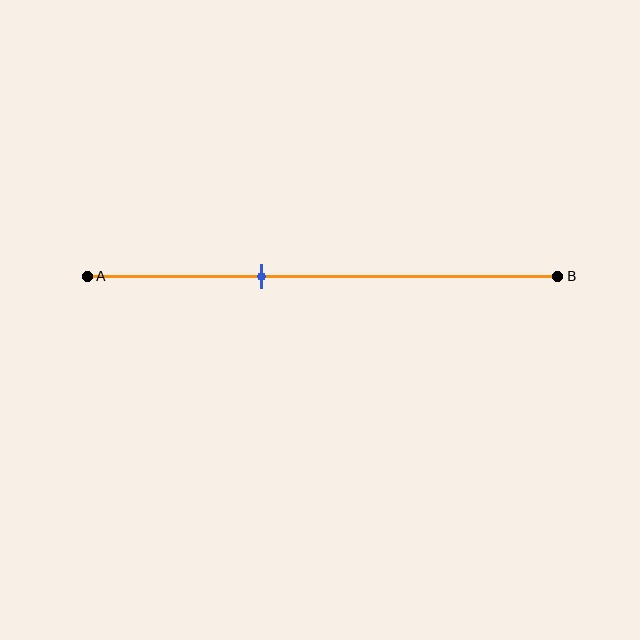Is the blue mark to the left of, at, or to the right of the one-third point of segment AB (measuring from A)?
The blue mark is to the right of the one-third point of segment AB.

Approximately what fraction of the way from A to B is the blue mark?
The blue mark is approximately 35% of the way from A to B.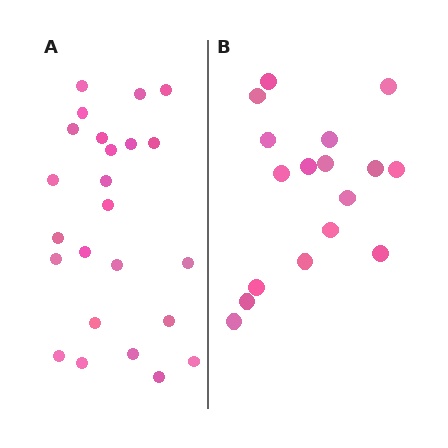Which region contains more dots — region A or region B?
Region A (the left region) has more dots.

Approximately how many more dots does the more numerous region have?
Region A has roughly 8 or so more dots than region B.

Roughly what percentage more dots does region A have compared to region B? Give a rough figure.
About 40% more.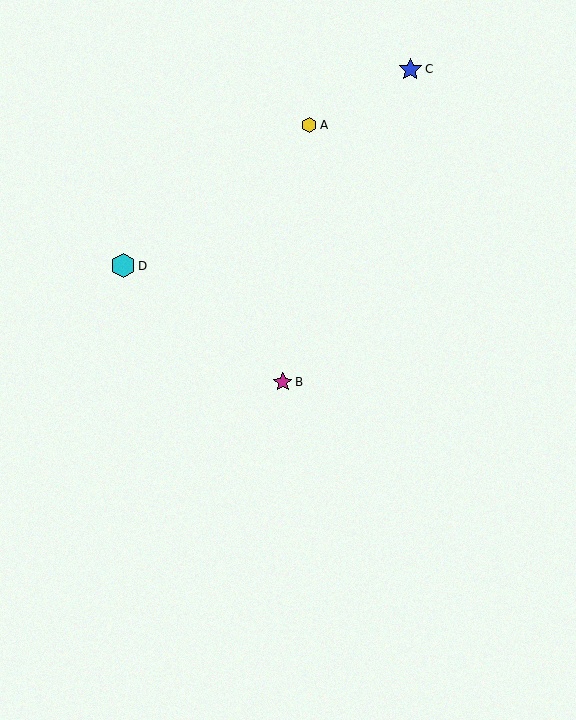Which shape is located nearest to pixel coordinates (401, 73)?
The blue star (labeled C) at (410, 69) is nearest to that location.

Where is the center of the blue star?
The center of the blue star is at (410, 69).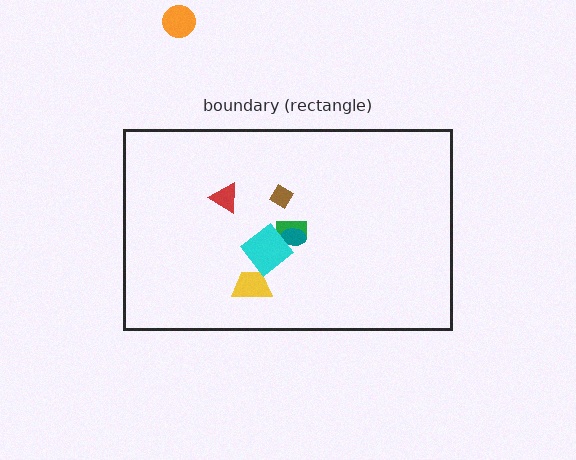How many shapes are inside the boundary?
6 inside, 1 outside.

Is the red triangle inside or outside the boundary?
Inside.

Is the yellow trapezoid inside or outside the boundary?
Inside.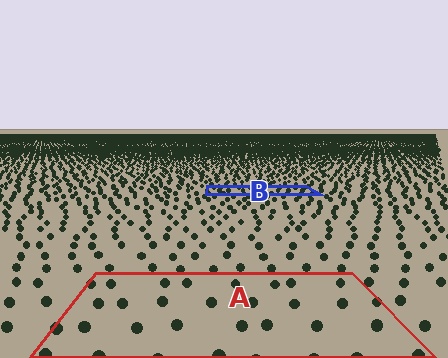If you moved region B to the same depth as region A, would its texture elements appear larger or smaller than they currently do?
They would appear larger. At a closer depth, the same texture elements are projected at a bigger on-screen size.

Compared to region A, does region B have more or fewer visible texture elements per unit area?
Region B has more texture elements per unit area — they are packed more densely because it is farther away.